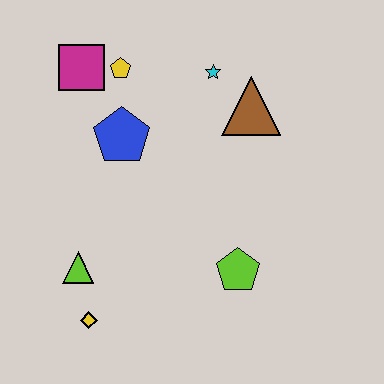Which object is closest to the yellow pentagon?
The magenta square is closest to the yellow pentagon.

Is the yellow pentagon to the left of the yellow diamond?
No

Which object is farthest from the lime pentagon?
The magenta square is farthest from the lime pentagon.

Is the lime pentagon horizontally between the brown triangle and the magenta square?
Yes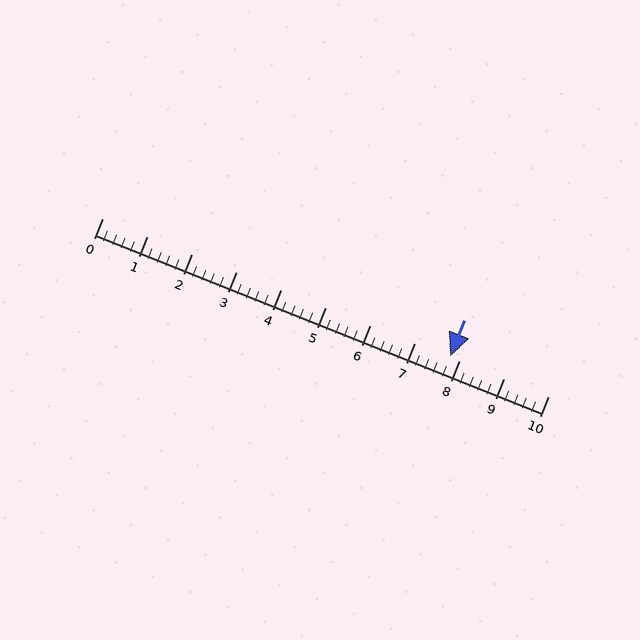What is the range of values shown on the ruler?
The ruler shows values from 0 to 10.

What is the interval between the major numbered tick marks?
The major tick marks are spaced 1 units apart.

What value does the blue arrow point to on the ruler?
The blue arrow points to approximately 7.8.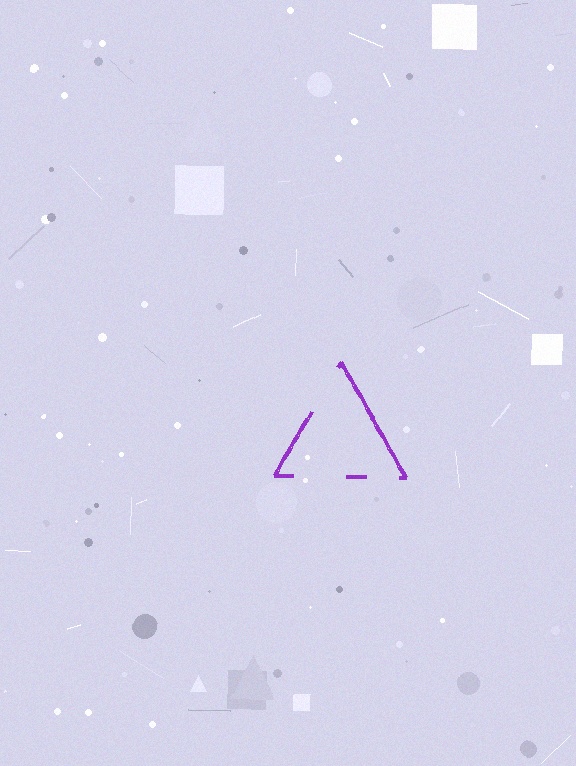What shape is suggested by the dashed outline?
The dashed outline suggests a triangle.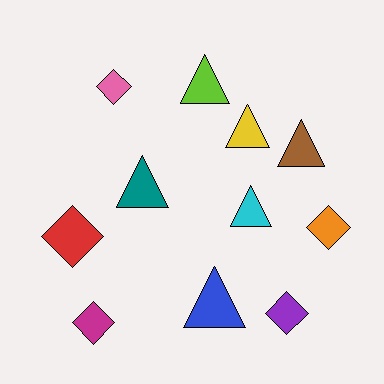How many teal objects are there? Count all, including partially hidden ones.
There is 1 teal object.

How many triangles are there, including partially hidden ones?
There are 6 triangles.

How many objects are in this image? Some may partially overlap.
There are 11 objects.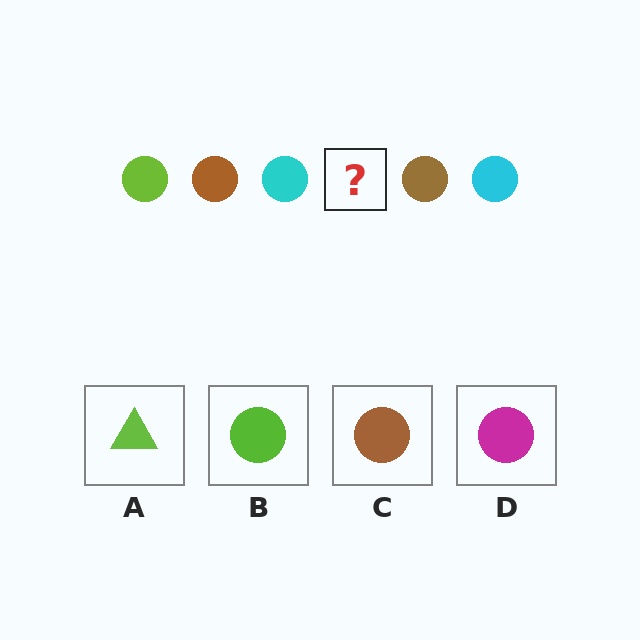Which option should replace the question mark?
Option B.